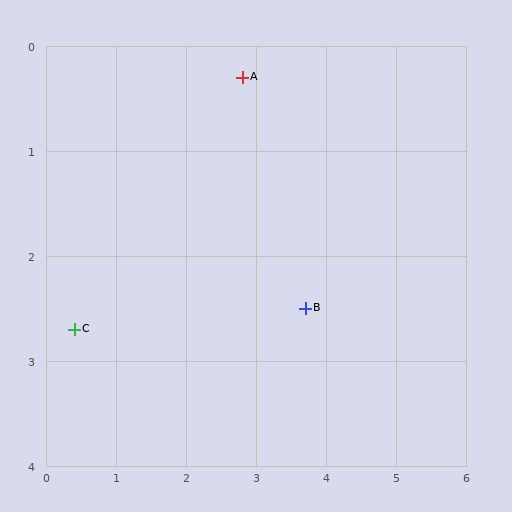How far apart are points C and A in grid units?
Points C and A are about 3.4 grid units apart.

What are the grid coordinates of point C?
Point C is at approximately (0.4, 2.7).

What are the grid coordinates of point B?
Point B is at approximately (3.7, 2.5).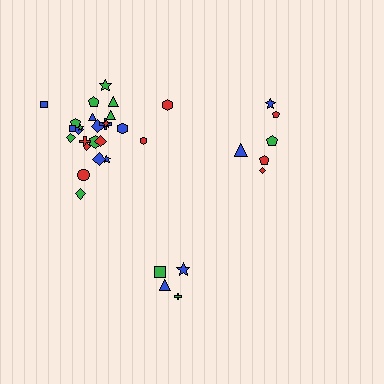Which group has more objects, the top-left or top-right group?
The top-left group.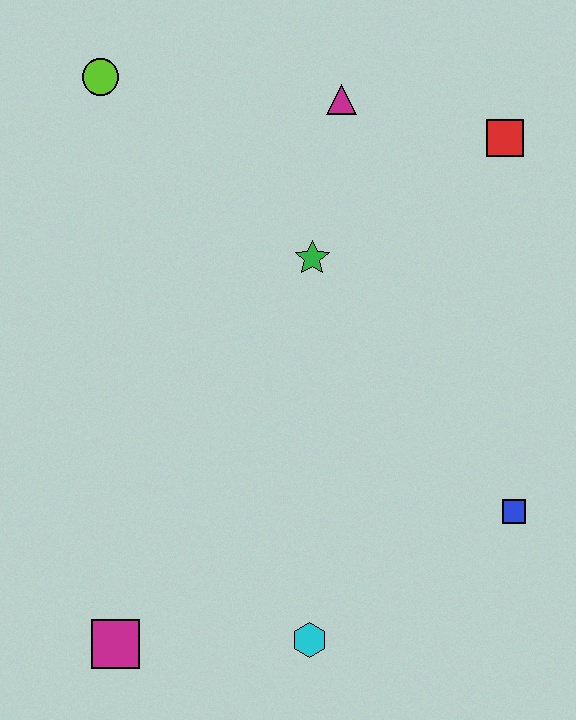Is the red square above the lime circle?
No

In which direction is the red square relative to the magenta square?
The red square is above the magenta square.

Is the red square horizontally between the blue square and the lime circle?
Yes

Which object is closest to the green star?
The magenta triangle is closest to the green star.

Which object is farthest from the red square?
The magenta square is farthest from the red square.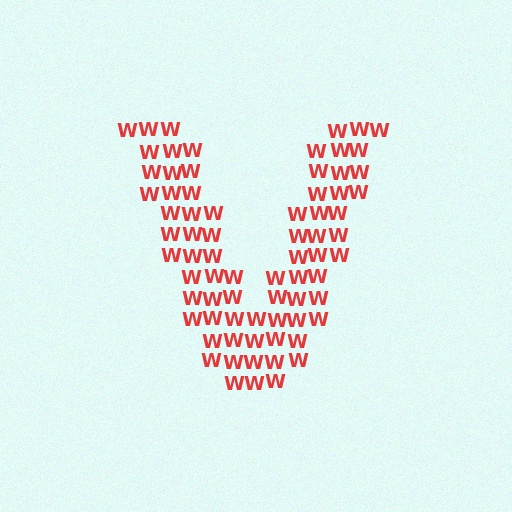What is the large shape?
The large shape is the letter V.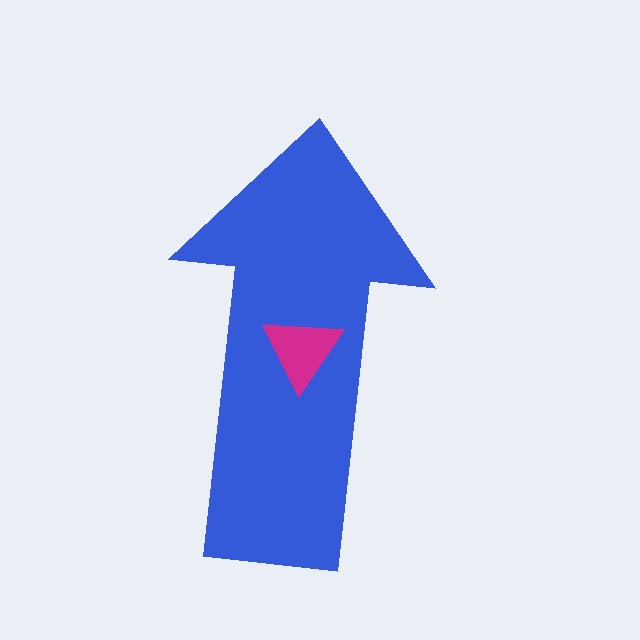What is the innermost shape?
The magenta triangle.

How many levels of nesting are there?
2.